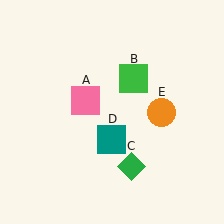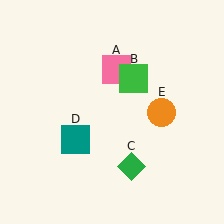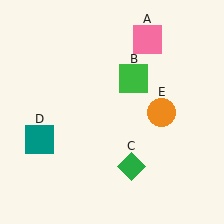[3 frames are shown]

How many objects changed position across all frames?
2 objects changed position: pink square (object A), teal square (object D).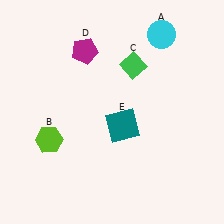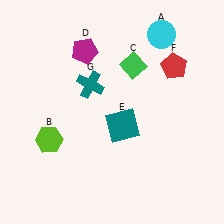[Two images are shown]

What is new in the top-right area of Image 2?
A red pentagon (F) was added in the top-right area of Image 2.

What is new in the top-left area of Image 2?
A teal cross (G) was added in the top-left area of Image 2.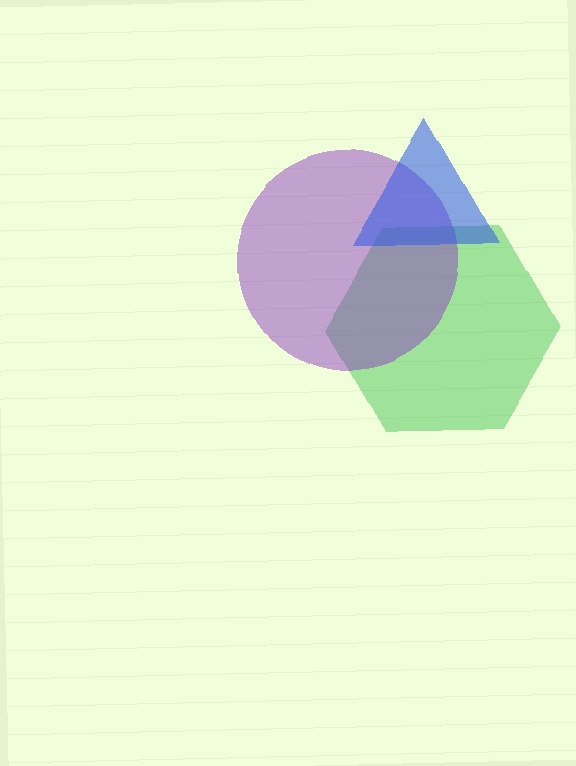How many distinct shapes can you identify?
There are 3 distinct shapes: a green hexagon, a purple circle, a blue triangle.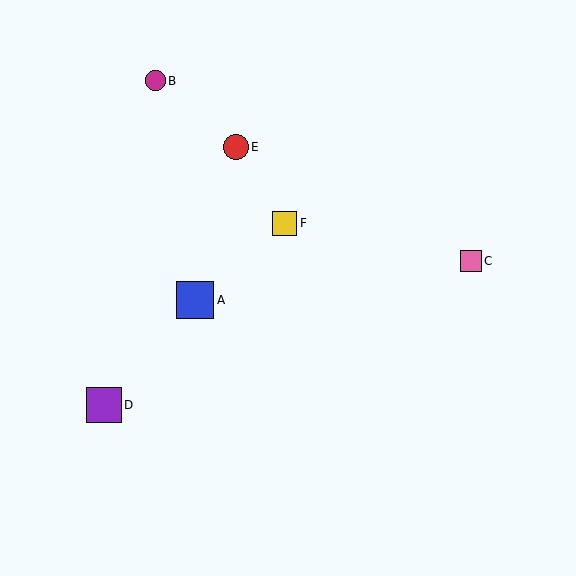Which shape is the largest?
The blue square (labeled A) is the largest.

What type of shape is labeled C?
Shape C is a pink square.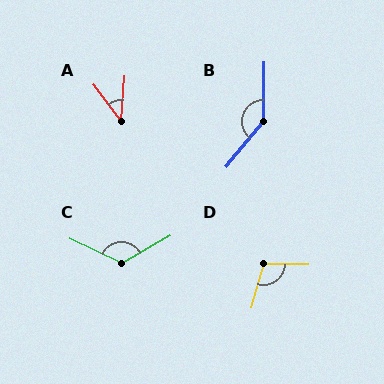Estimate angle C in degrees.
Approximately 125 degrees.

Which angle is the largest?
B, at approximately 141 degrees.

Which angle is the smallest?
A, at approximately 42 degrees.